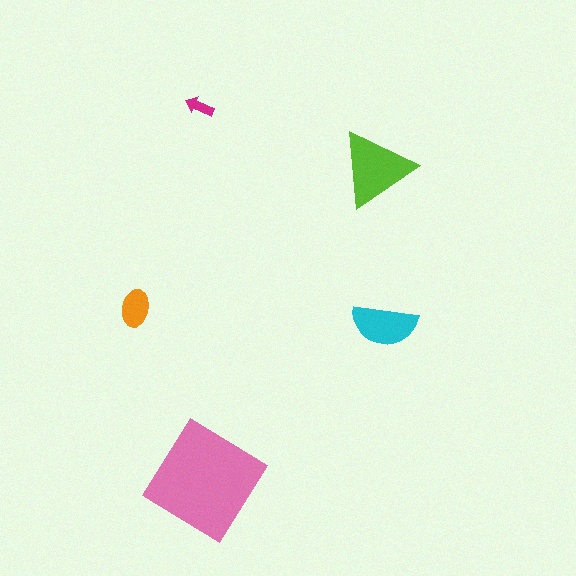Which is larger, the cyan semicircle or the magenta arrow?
The cyan semicircle.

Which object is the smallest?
The magenta arrow.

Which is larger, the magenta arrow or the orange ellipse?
The orange ellipse.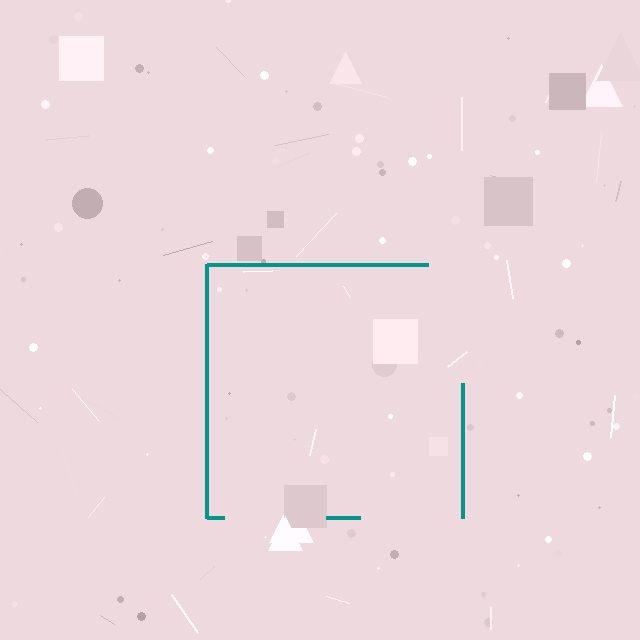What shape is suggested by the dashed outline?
The dashed outline suggests a square.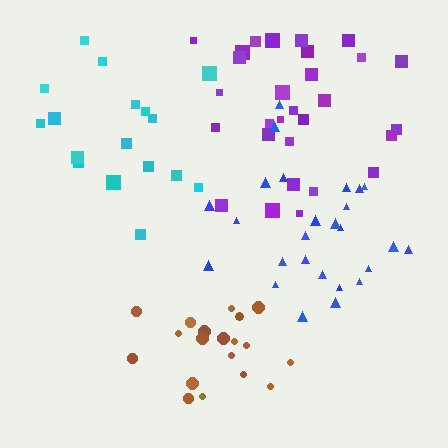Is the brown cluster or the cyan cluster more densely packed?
Brown.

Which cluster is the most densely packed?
Brown.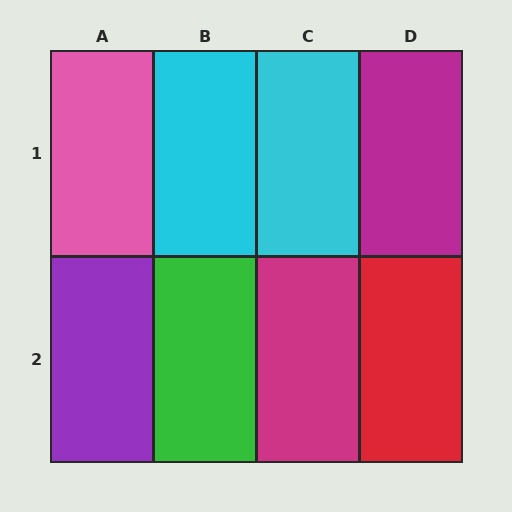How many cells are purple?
1 cell is purple.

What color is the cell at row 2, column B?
Green.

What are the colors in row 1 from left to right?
Pink, cyan, cyan, magenta.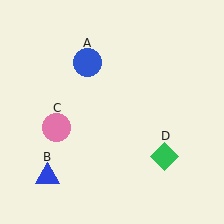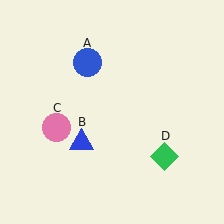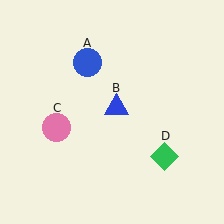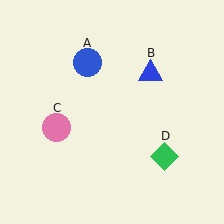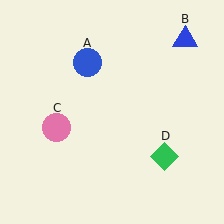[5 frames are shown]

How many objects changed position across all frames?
1 object changed position: blue triangle (object B).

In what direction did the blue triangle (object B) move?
The blue triangle (object B) moved up and to the right.